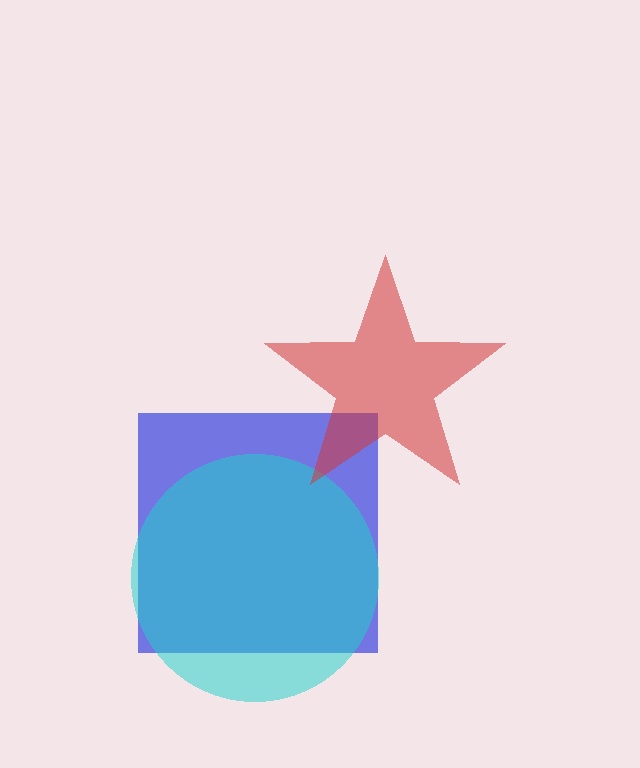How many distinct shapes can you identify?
There are 3 distinct shapes: a blue square, a cyan circle, a red star.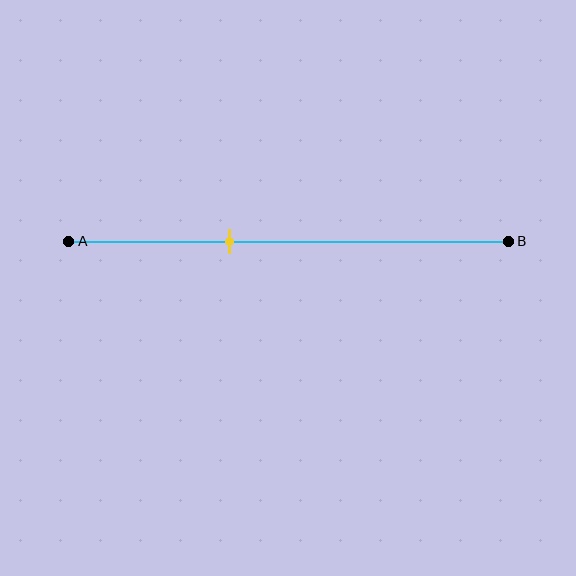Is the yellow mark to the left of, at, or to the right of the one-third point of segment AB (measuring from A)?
The yellow mark is to the right of the one-third point of segment AB.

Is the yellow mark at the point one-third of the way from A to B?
No, the mark is at about 35% from A, not at the 33% one-third point.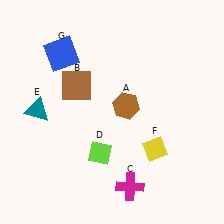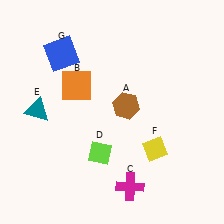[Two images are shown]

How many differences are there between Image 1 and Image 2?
There is 1 difference between the two images.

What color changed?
The square (B) changed from brown in Image 1 to orange in Image 2.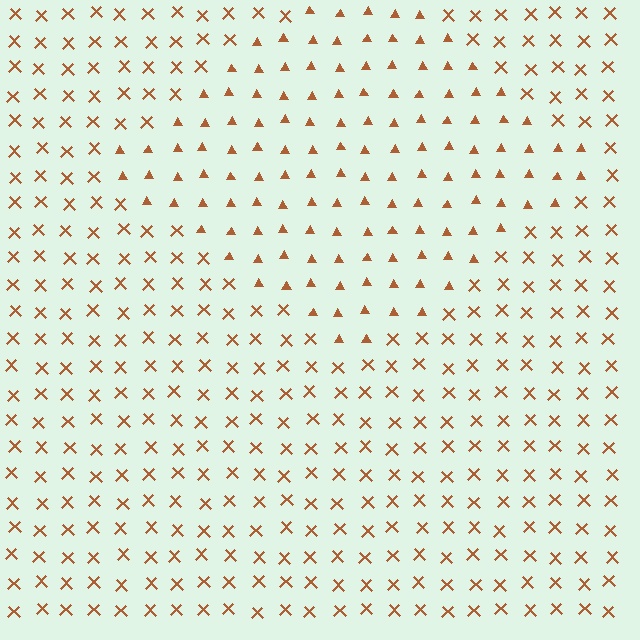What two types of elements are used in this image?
The image uses triangles inside the diamond region and X marks outside it.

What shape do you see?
I see a diamond.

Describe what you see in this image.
The image is filled with small brown elements arranged in a uniform grid. A diamond-shaped region contains triangles, while the surrounding area contains X marks. The boundary is defined purely by the change in element shape.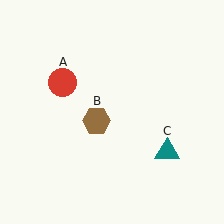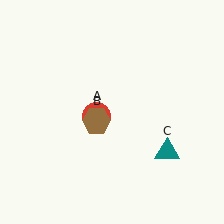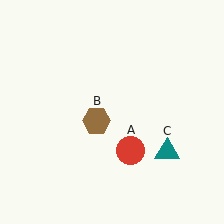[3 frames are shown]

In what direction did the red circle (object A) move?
The red circle (object A) moved down and to the right.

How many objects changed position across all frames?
1 object changed position: red circle (object A).